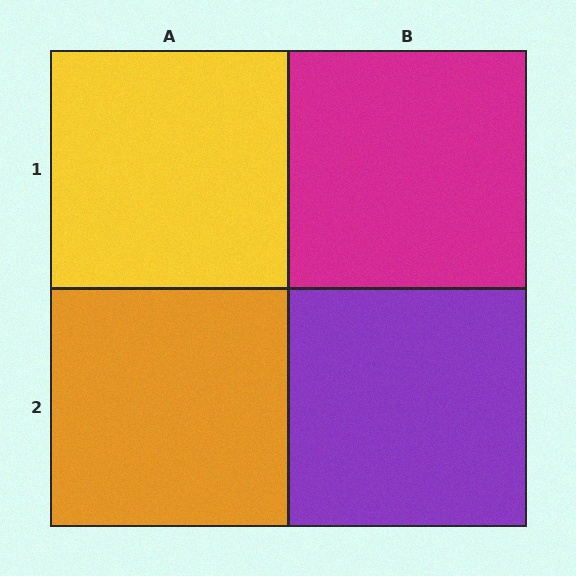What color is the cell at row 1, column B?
Magenta.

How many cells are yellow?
1 cell is yellow.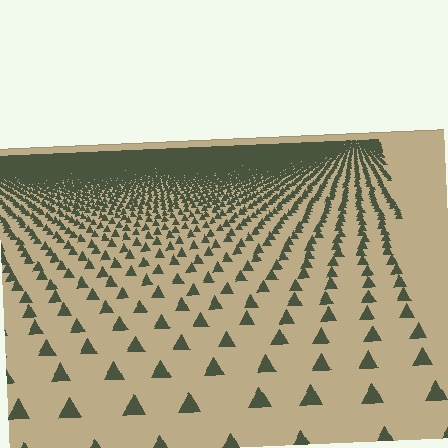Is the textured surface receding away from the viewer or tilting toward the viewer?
The surface is receding away from the viewer. Texture elements get smaller and denser toward the top.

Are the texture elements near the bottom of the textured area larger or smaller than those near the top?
Larger. Near the bottom, elements are closer to the viewer and appear at a bigger on-screen size.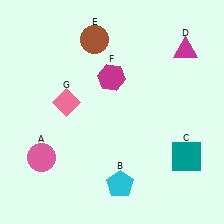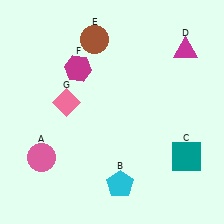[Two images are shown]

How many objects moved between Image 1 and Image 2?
1 object moved between the two images.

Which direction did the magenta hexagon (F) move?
The magenta hexagon (F) moved left.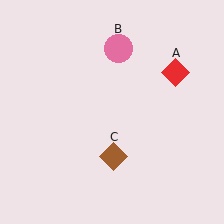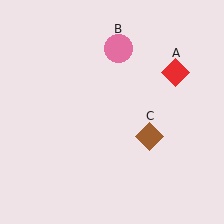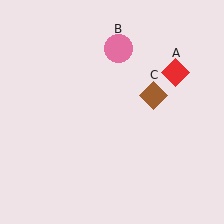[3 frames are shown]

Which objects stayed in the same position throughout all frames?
Red diamond (object A) and pink circle (object B) remained stationary.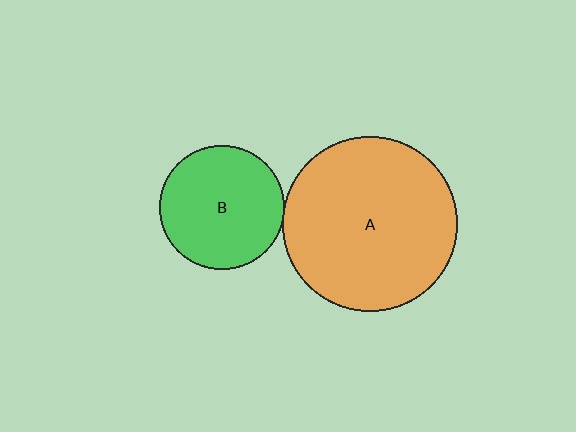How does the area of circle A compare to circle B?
Approximately 2.0 times.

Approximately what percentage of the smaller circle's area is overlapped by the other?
Approximately 5%.